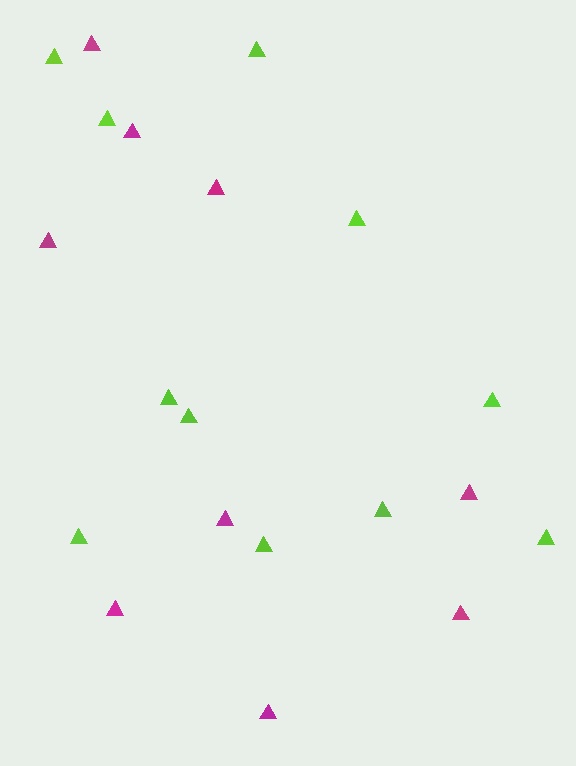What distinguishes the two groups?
There are 2 groups: one group of magenta triangles (9) and one group of lime triangles (11).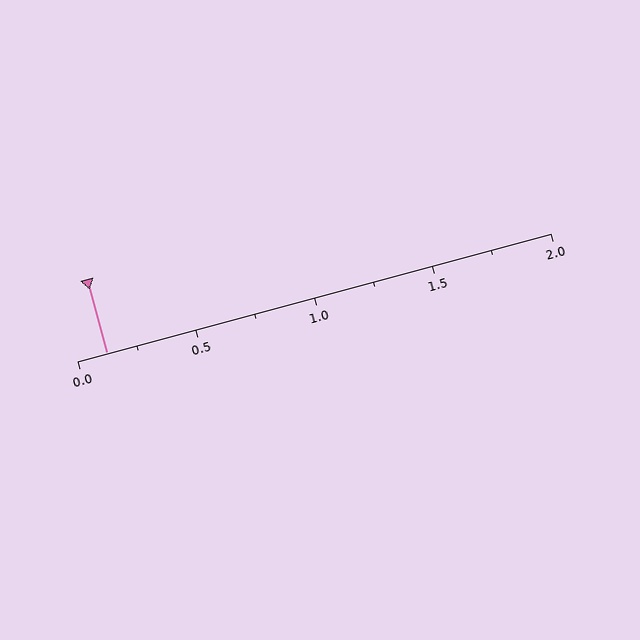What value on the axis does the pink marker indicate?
The marker indicates approximately 0.12.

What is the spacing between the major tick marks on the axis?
The major ticks are spaced 0.5 apart.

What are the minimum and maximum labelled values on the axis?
The axis runs from 0.0 to 2.0.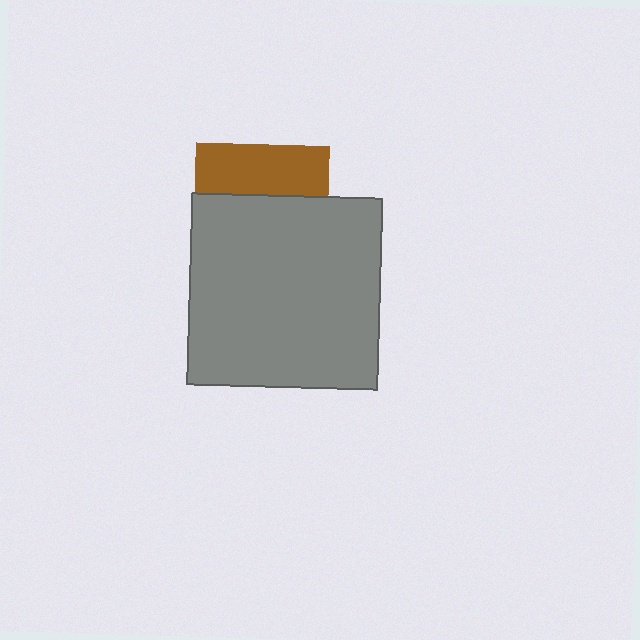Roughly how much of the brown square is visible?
A small part of it is visible (roughly 37%).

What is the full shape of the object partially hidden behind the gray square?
The partially hidden object is a brown square.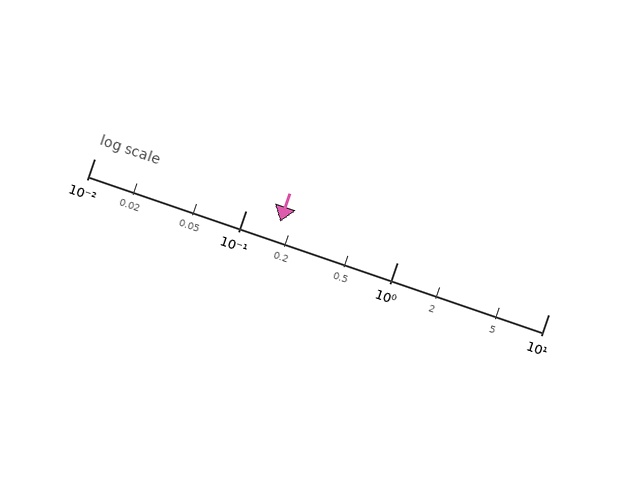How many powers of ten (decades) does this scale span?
The scale spans 3 decades, from 0.01 to 10.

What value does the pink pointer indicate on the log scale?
The pointer indicates approximately 0.17.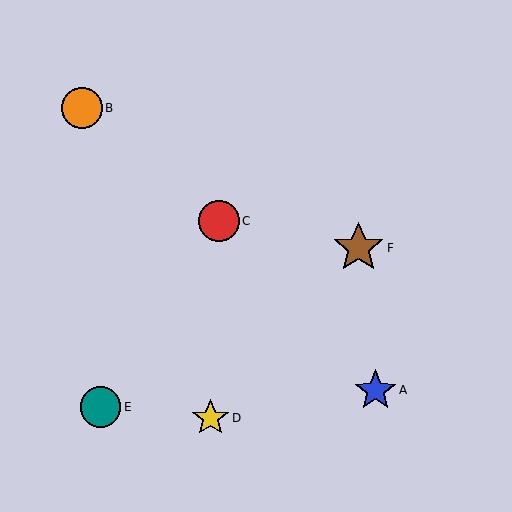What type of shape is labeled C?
Shape C is a red circle.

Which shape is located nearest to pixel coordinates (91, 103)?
The orange circle (labeled B) at (82, 108) is nearest to that location.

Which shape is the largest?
The brown star (labeled F) is the largest.